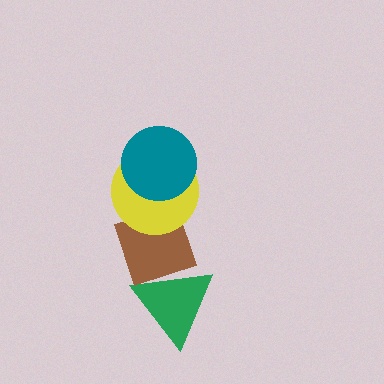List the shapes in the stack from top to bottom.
From top to bottom: the teal circle, the yellow circle, the brown diamond, the green triangle.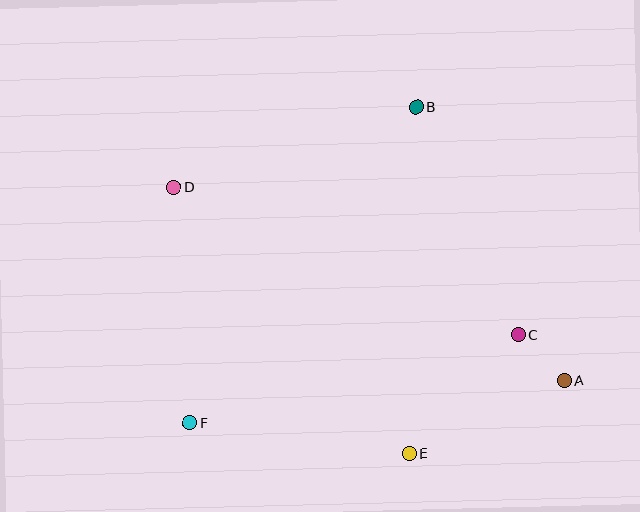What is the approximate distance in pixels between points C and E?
The distance between C and E is approximately 161 pixels.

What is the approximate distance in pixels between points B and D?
The distance between B and D is approximately 255 pixels.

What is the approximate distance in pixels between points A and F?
The distance between A and F is approximately 377 pixels.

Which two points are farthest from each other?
Points A and D are farthest from each other.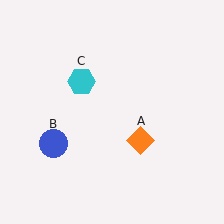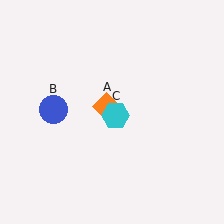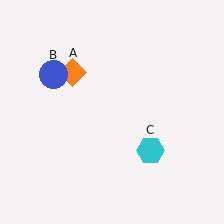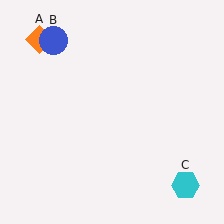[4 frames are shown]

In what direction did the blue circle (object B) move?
The blue circle (object B) moved up.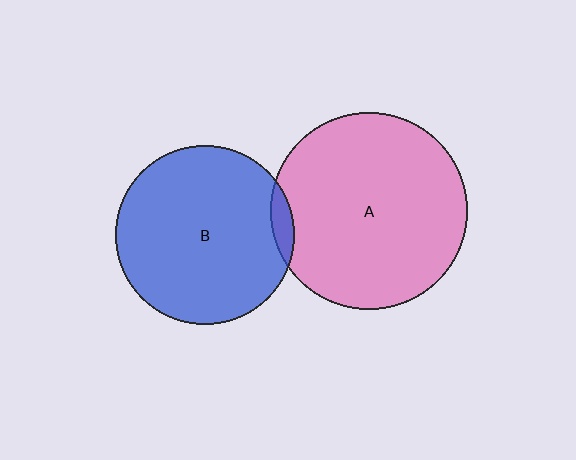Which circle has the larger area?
Circle A (pink).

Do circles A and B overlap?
Yes.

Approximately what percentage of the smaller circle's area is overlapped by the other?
Approximately 5%.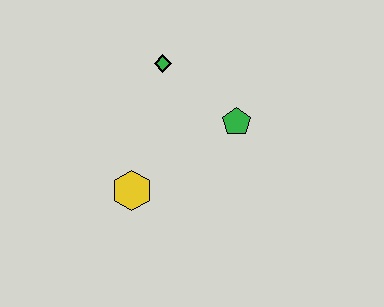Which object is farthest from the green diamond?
The yellow hexagon is farthest from the green diamond.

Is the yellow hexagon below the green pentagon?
Yes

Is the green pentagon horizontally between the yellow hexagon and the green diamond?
No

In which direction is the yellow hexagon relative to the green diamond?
The yellow hexagon is below the green diamond.